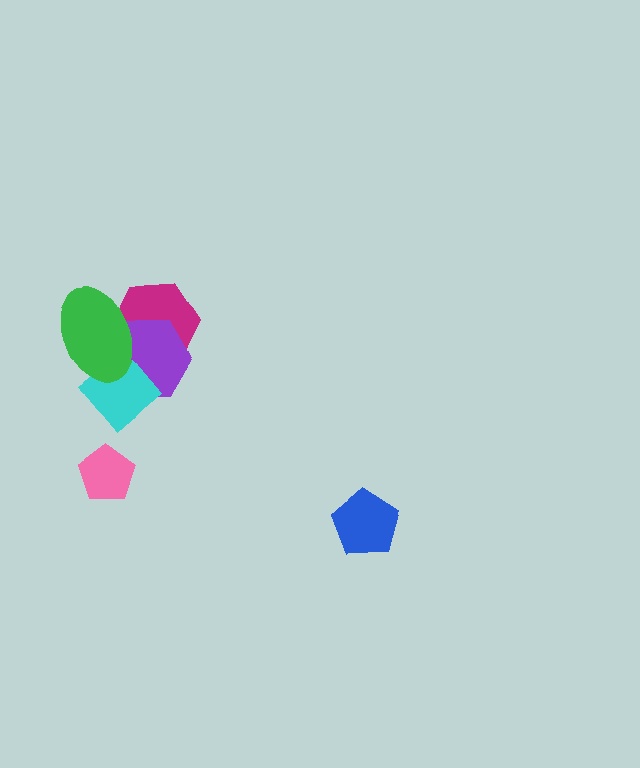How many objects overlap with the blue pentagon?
0 objects overlap with the blue pentagon.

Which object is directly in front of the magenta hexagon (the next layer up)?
The purple hexagon is directly in front of the magenta hexagon.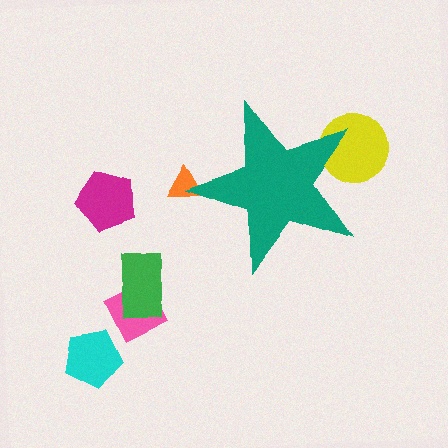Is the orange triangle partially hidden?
Yes, the orange triangle is partially hidden behind the teal star.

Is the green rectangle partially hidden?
No, the green rectangle is fully visible.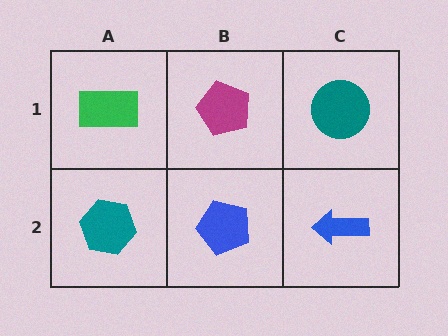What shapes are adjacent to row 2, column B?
A magenta pentagon (row 1, column B), a teal hexagon (row 2, column A), a blue arrow (row 2, column C).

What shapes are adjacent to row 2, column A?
A green rectangle (row 1, column A), a blue pentagon (row 2, column B).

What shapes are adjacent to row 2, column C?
A teal circle (row 1, column C), a blue pentagon (row 2, column B).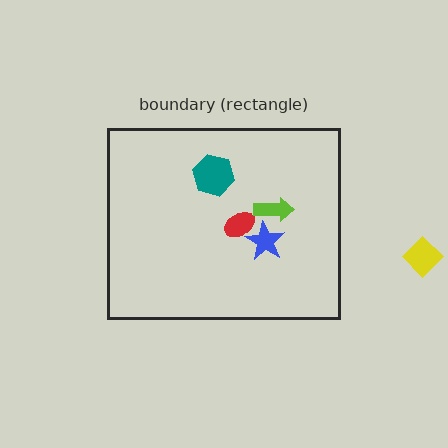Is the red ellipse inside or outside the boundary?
Inside.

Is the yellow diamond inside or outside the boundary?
Outside.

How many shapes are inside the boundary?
4 inside, 1 outside.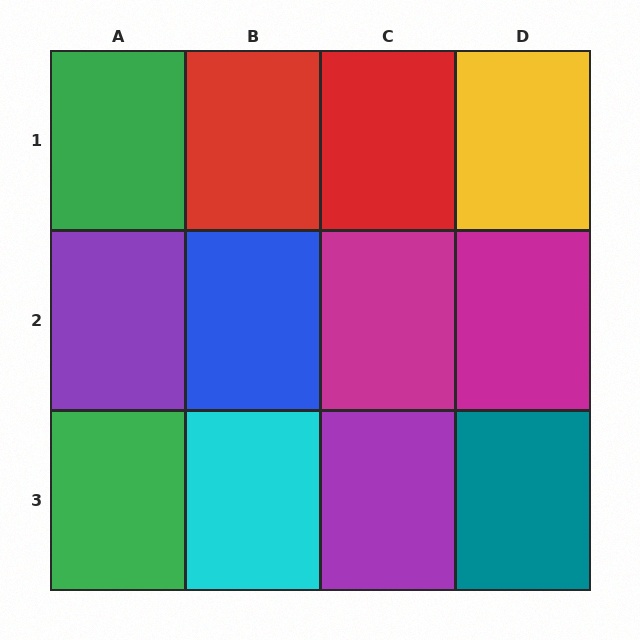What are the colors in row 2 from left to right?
Purple, blue, magenta, magenta.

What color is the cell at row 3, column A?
Green.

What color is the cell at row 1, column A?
Green.